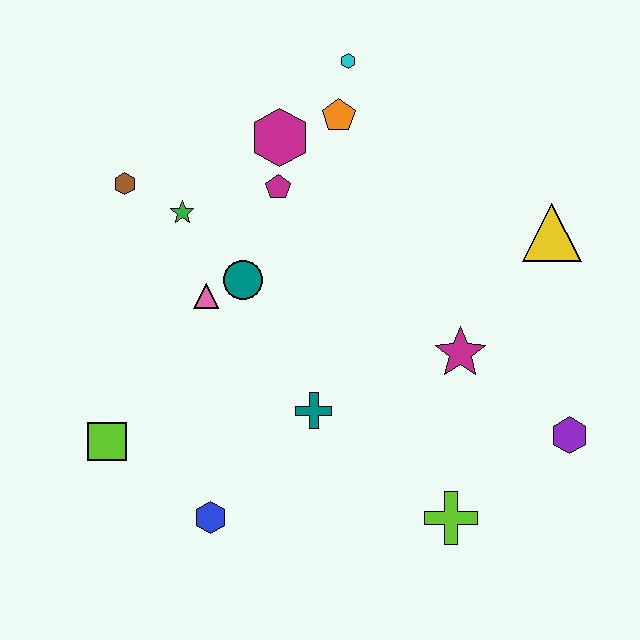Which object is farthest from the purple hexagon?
The brown hexagon is farthest from the purple hexagon.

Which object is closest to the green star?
The brown hexagon is closest to the green star.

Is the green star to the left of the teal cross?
Yes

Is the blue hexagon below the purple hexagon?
Yes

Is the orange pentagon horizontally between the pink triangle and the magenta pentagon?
No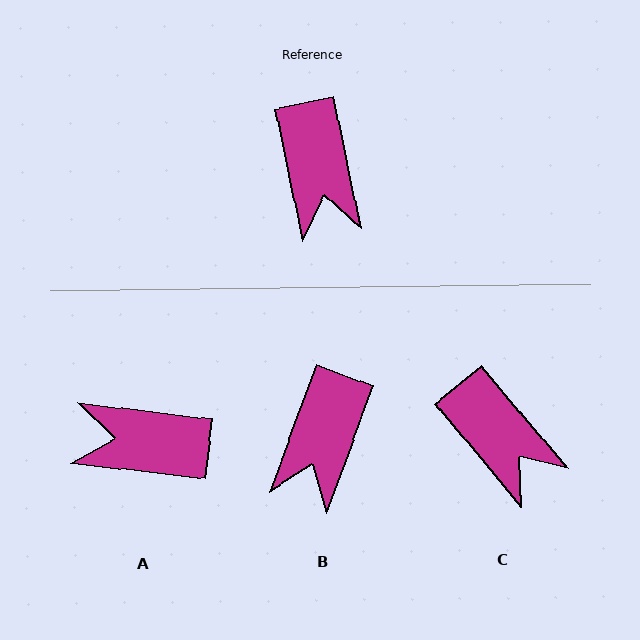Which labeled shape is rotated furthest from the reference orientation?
A, about 109 degrees away.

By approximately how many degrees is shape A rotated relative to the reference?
Approximately 109 degrees clockwise.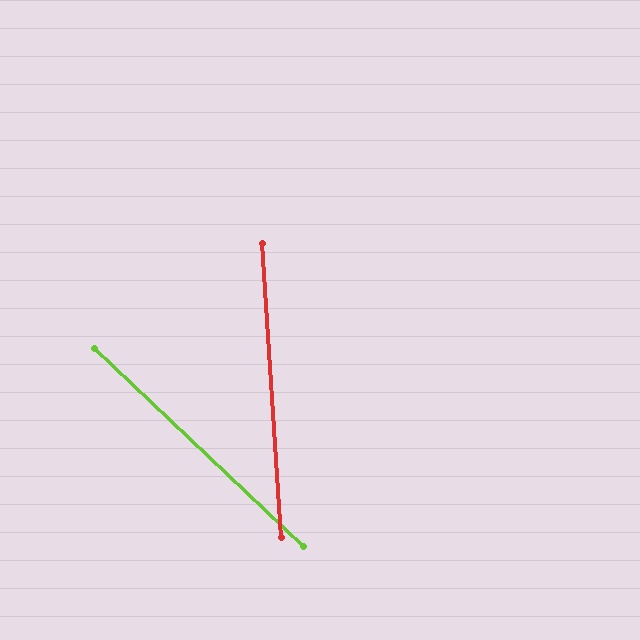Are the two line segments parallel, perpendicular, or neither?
Neither parallel nor perpendicular — they differ by about 43°.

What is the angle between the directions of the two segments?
Approximately 43 degrees.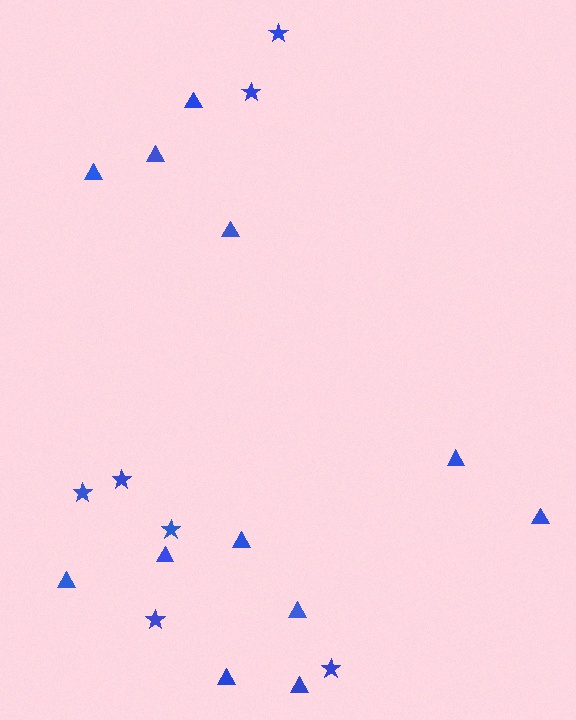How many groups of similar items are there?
There are 2 groups: one group of stars (7) and one group of triangles (12).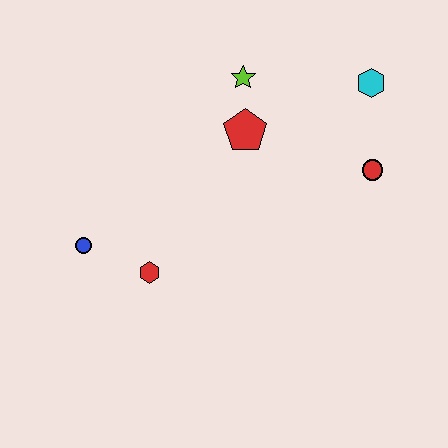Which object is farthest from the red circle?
The blue circle is farthest from the red circle.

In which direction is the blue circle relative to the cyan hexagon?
The blue circle is to the left of the cyan hexagon.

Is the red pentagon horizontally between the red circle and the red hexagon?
Yes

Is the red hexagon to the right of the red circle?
No